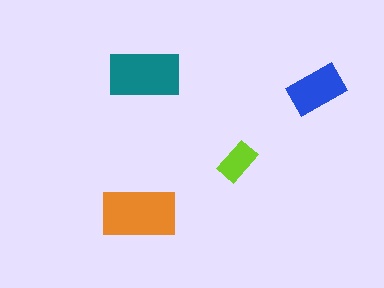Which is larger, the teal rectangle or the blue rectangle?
The teal one.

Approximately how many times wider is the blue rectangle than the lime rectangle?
About 1.5 times wider.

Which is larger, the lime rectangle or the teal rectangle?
The teal one.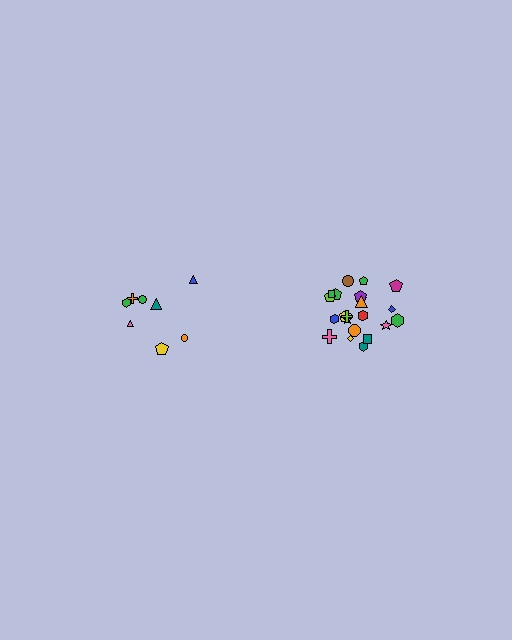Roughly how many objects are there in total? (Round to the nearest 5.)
Roughly 30 objects in total.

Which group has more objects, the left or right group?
The right group.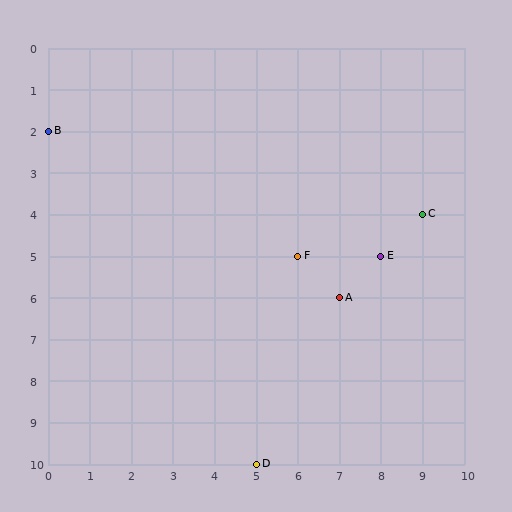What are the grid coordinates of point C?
Point C is at grid coordinates (9, 4).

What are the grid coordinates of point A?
Point A is at grid coordinates (7, 6).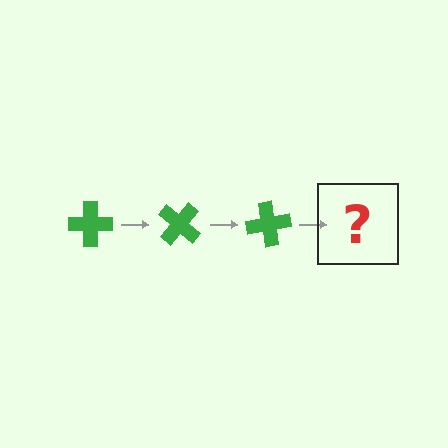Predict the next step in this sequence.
The next step is a green cross rotated 120 degrees.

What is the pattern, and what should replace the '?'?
The pattern is that the cross rotates 40 degrees each step. The '?' should be a green cross rotated 120 degrees.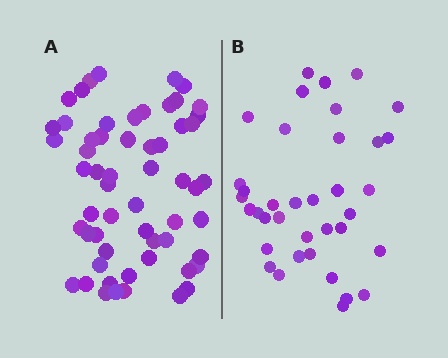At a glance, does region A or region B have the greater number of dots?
Region A (the left region) has more dots.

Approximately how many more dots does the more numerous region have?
Region A has approximately 20 more dots than region B.